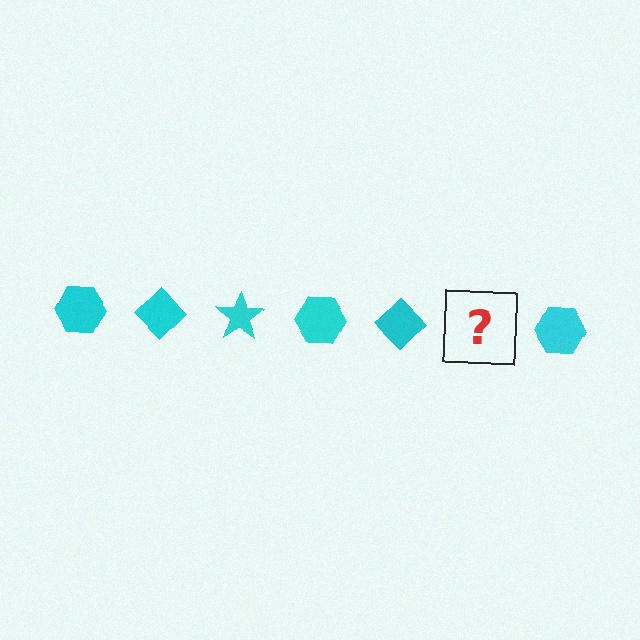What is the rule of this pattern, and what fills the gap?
The rule is that the pattern cycles through hexagon, diamond, star shapes in cyan. The gap should be filled with a cyan star.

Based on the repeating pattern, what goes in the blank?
The blank should be a cyan star.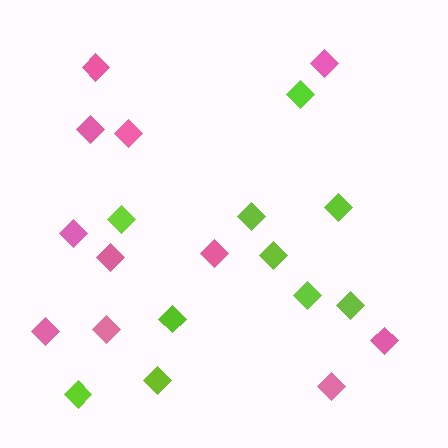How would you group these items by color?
There are 2 groups: one group of pink diamonds (11) and one group of lime diamonds (10).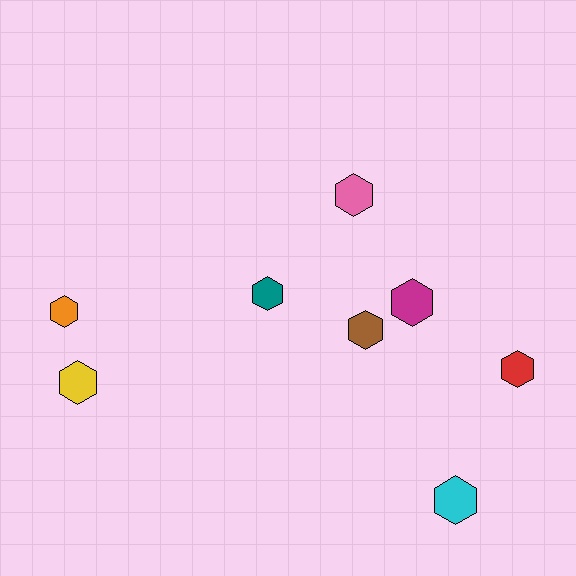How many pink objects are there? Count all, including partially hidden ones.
There is 1 pink object.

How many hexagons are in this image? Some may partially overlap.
There are 8 hexagons.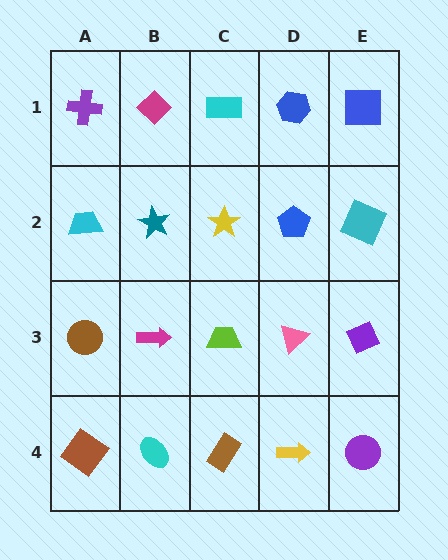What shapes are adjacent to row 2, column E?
A blue square (row 1, column E), a purple diamond (row 3, column E), a blue pentagon (row 2, column D).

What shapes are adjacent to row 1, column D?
A blue pentagon (row 2, column D), a cyan rectangle (row 1, column C), a blue square (row 1, column E).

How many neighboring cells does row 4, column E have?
2.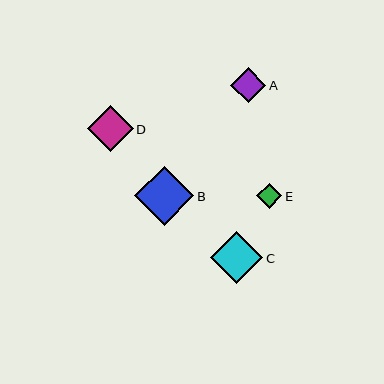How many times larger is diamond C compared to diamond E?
Diamond C is approximately 2.1 times the size of diamond E.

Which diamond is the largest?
Diamond B is the largest with a size of approximately 59 pixels.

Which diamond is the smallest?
Diamond E is the smallest with a size of approximately 25 pixels.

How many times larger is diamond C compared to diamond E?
Diamond C is approximately 2.1 times the size of diamond E.